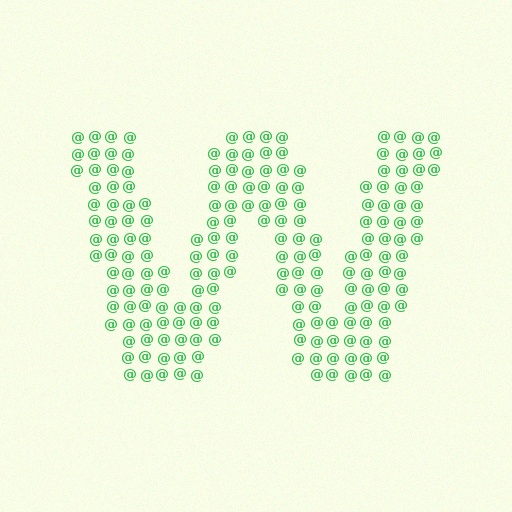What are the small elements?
The small elements are at signs.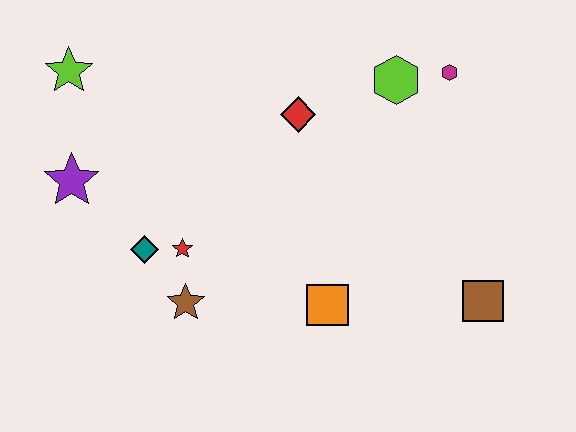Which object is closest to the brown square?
The orange square is closest to the brown square.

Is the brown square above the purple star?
No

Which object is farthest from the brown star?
The magenta hexagon is farthest from the brown star.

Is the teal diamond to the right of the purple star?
Yes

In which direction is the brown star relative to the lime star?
The brown star is below the lime star.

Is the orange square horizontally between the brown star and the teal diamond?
No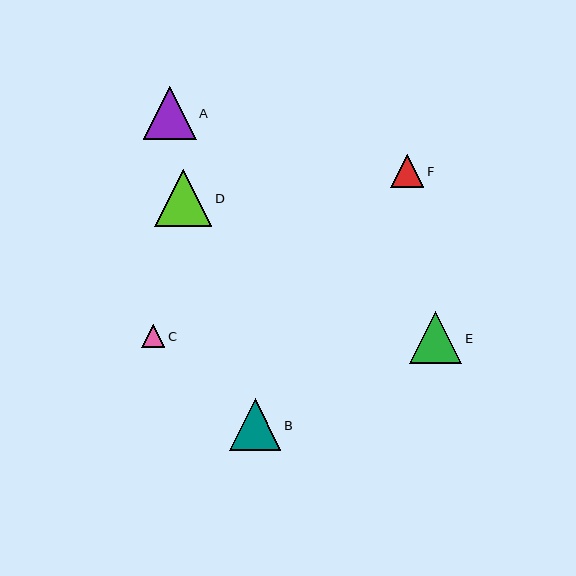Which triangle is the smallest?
Triangle C is the smallest with a size of approximately 23 pixels.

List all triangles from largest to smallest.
From largest to smallest: D, A, E, B, F, C.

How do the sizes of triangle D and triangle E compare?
Triangle D and triangle E are approximately the same size.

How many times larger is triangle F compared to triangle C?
Triangle F is approximately 1.4 times the size of triangle C.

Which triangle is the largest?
Triangle D is the largest with a size of approximately 57 pixels.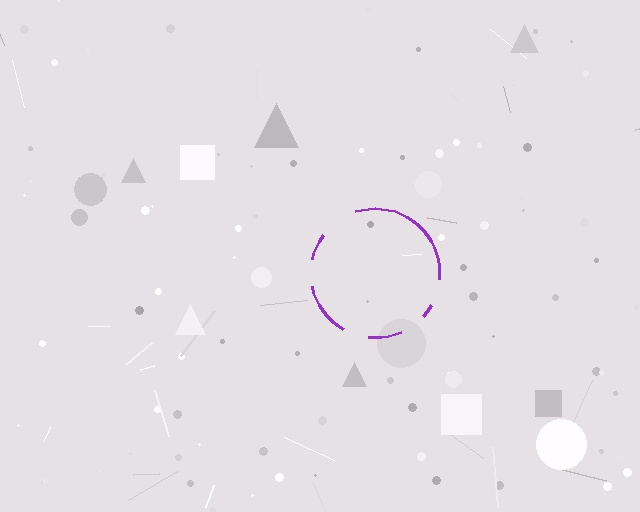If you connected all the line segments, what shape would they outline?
They would outline a circle.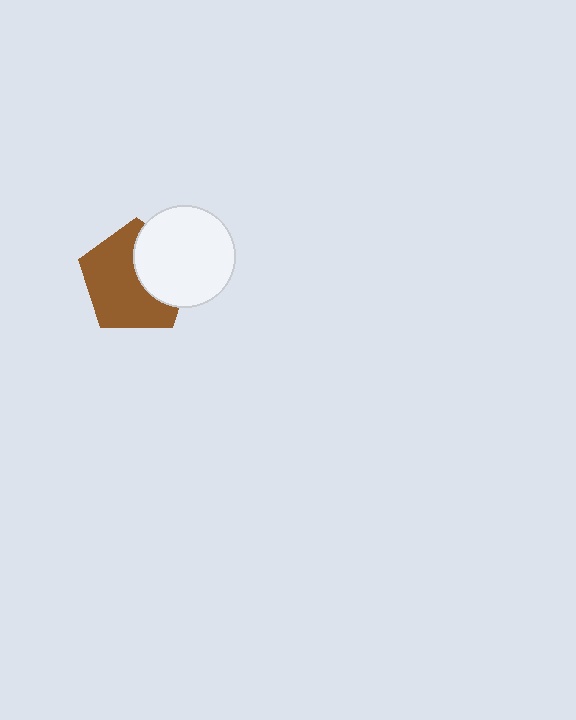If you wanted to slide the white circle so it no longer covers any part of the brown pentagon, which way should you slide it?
Slide it right — that is the most direct way to separate the two shapes.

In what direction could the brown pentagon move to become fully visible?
The brown pentagon could move left. That would shift it out from behind the white circle entirely.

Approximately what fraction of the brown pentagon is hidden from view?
Roughly 37% of the brown pentagon is hidden behind the white circle.